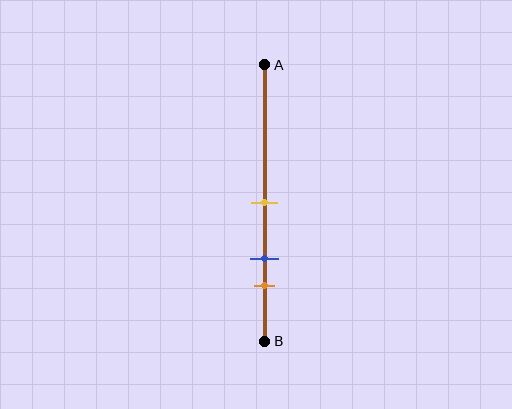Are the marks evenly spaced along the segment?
Yes, the marks are approximately evenly spaced.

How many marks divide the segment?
There are 3 marks dividing the segment.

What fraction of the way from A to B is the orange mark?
The orange mark is approximately 80% (0.8) of the way from A to B.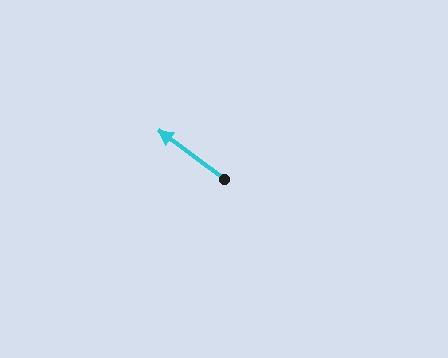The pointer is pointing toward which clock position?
Roughly 10 o'clock.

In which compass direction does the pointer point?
Northwest.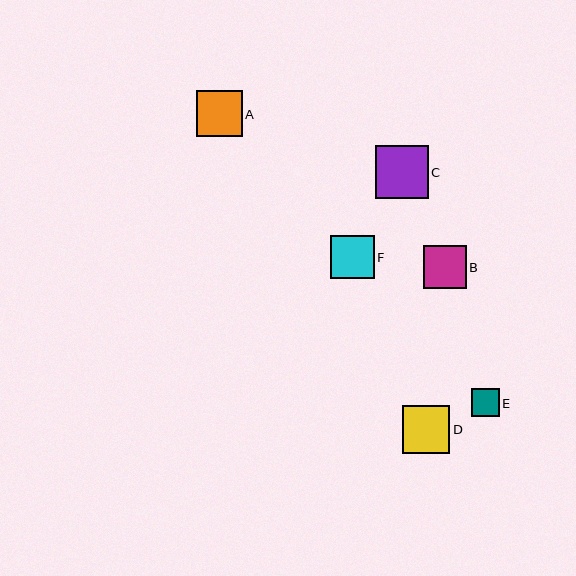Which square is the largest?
Square C is the largest with a size of approximately 52 pixels.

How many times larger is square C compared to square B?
Square C is approximately 1.2 times the size of square B.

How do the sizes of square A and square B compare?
Square A and square B are approximately the same size.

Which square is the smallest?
Square E is the smallest with a size of approximately 28 pixels.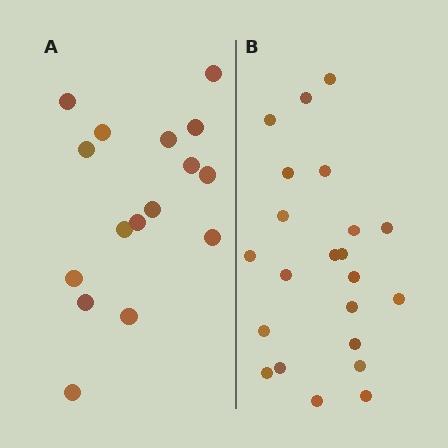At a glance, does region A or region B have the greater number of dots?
Region B (the right region) has more dots.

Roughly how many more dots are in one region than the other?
Region B has about 6 more dots than region A.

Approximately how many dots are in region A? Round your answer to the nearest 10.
About 20 dots. (The exact count is 16, which rounds to 20.)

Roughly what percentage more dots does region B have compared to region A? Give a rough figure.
About 40% more.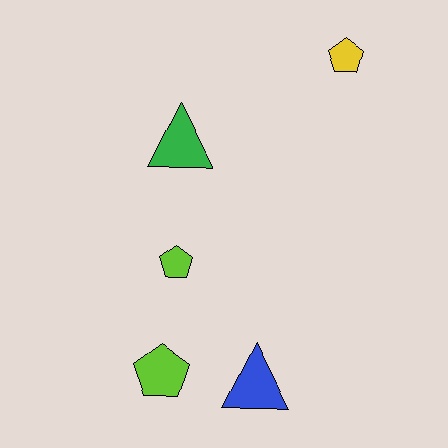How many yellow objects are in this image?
There is 1 yellow object.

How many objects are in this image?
There are 5 objects.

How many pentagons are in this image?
There are 3 pentagons.